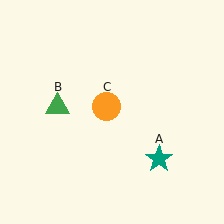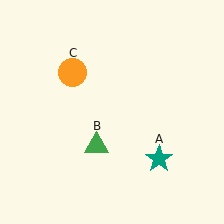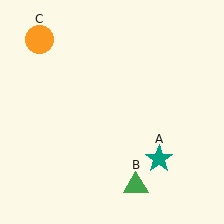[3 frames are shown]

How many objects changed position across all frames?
2 objects changed position: green triangle (object B), orange circle (object C).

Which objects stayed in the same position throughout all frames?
Teal star (object A) remained stationary.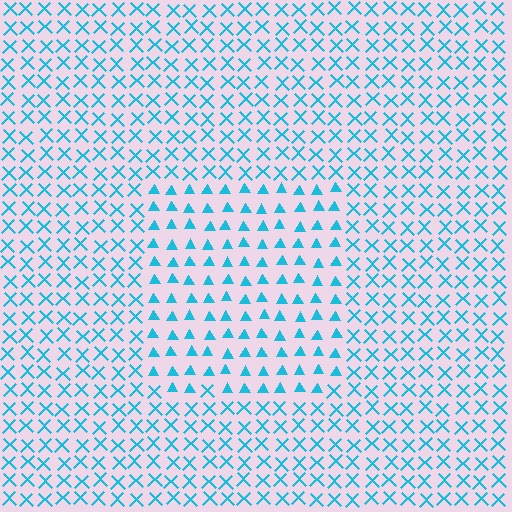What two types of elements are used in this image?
The image uses triangles inside the rectangle region and X marks outside it.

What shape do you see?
I see a rectangle.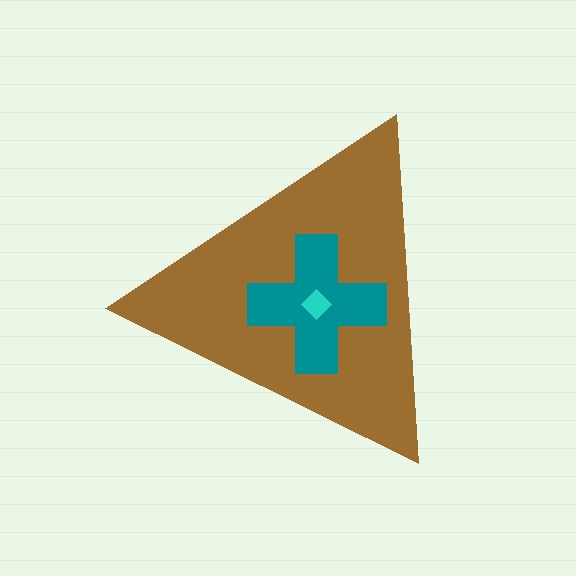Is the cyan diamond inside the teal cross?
Yes.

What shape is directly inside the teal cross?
The cyan diamond.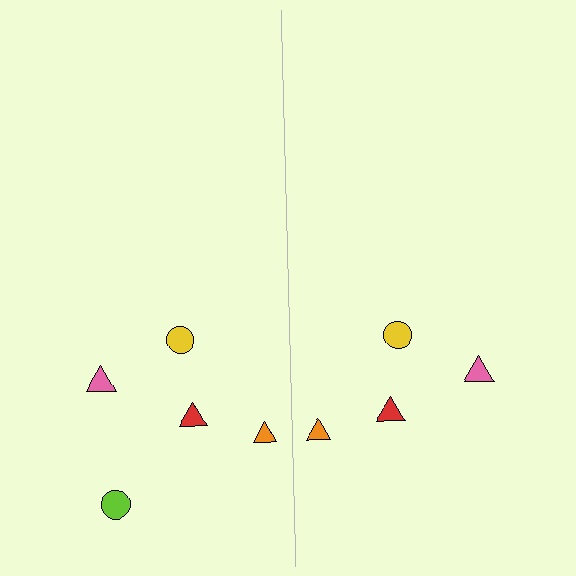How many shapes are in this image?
There are 9 shapes in this image.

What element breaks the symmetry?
A lime circle is missing from the right side.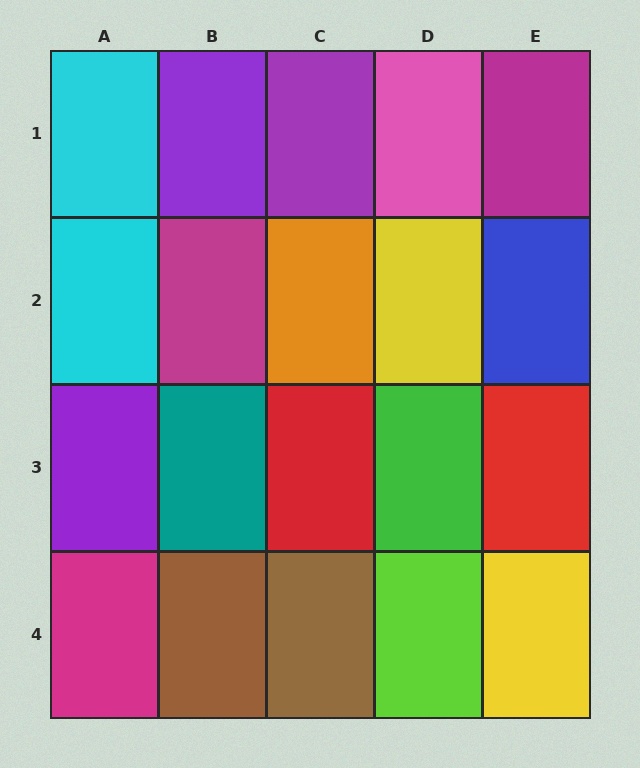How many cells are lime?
1 cell is lime.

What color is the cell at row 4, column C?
Brown.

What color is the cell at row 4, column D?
Lime.